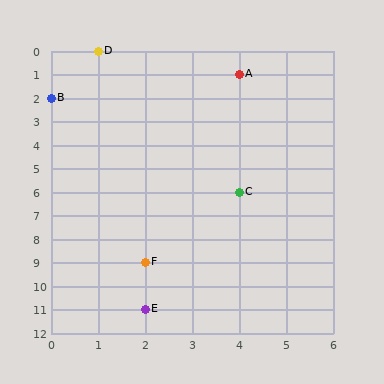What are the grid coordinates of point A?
Point A is at grid coordinates (4, 1).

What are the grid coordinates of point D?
Point D is at grid coordinates (1, 0).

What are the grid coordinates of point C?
Point C is at grid coordinates (4, 6).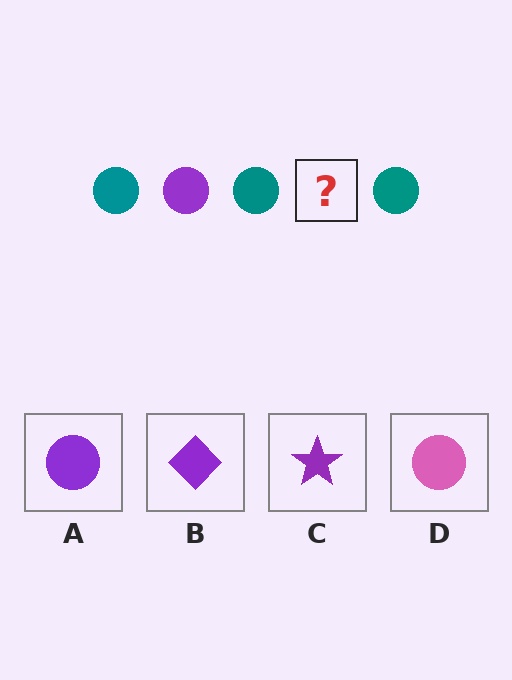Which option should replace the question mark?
Option A.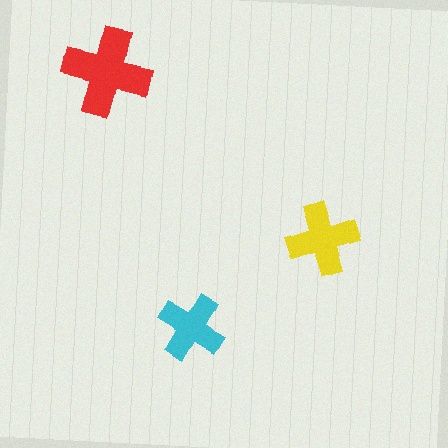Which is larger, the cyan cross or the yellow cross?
The yellow one.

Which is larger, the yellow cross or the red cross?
The red one.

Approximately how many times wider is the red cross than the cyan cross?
About 1.5 times wider.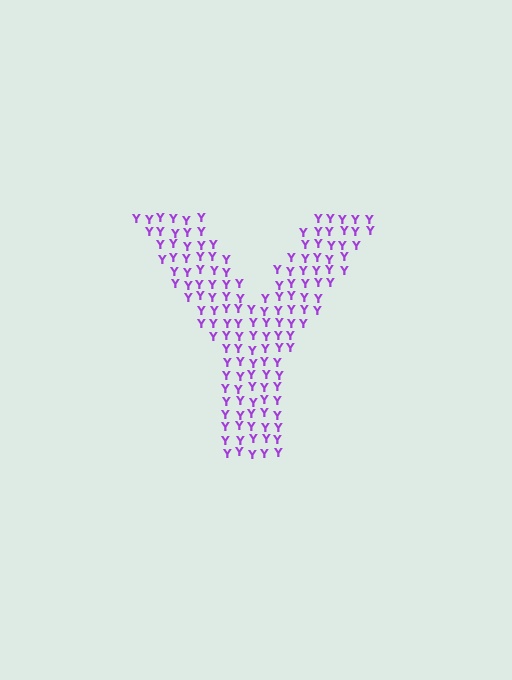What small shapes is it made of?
It is made of small letter Y's.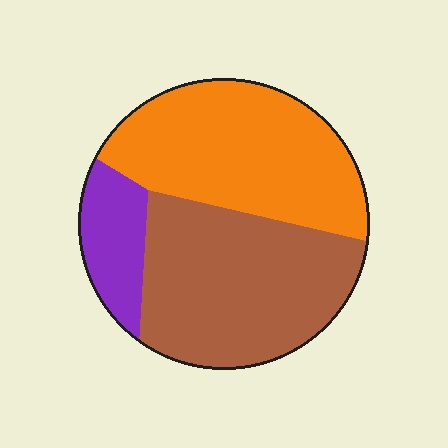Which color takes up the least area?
Purple, at roughly 15%.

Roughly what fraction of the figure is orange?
Orange covers 42% of the figure.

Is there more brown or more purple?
Brown.